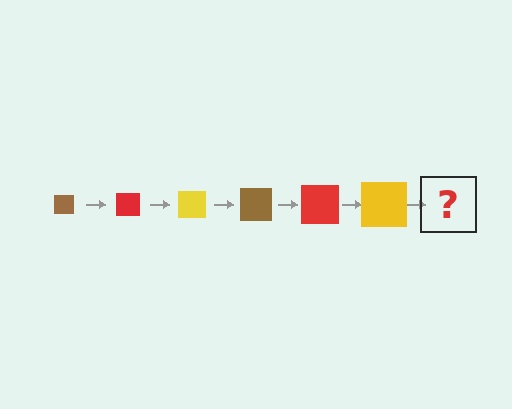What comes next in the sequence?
The next element should be a brown square, larger than the previous one.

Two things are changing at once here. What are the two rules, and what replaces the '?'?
The two rules are that the square grows larger each step and the color cycles through brown, red, and yellow. The '?' should be a brown square, larger than the previous one.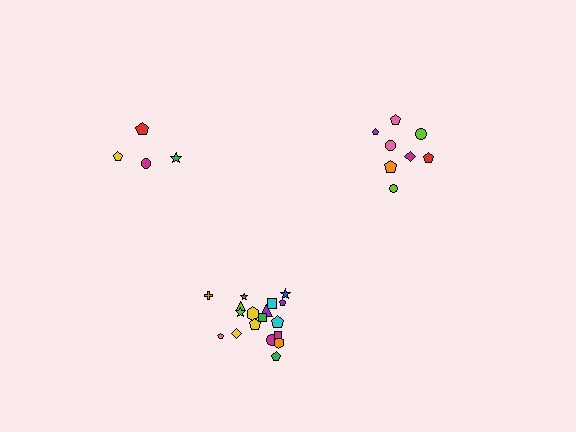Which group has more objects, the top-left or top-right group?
The top-right group.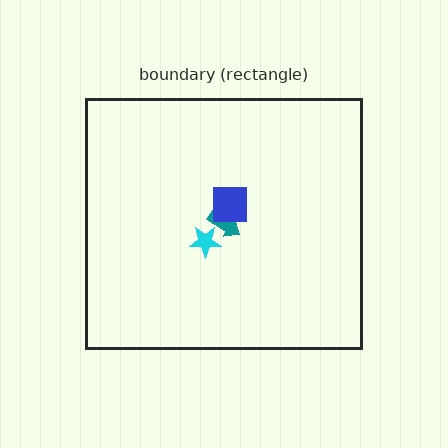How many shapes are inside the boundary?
3 inside, 0 outside.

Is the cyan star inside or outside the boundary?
Inside.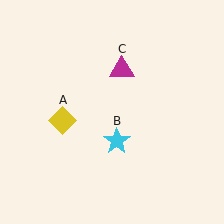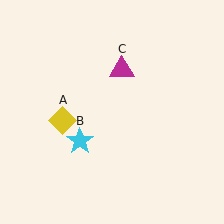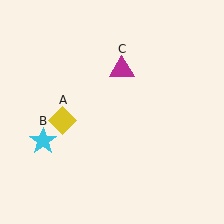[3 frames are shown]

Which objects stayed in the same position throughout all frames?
Yellow diamond (object A) and magenta triangle (object C) remained stationary.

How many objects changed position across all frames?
1 object changed position: cyan star (object B).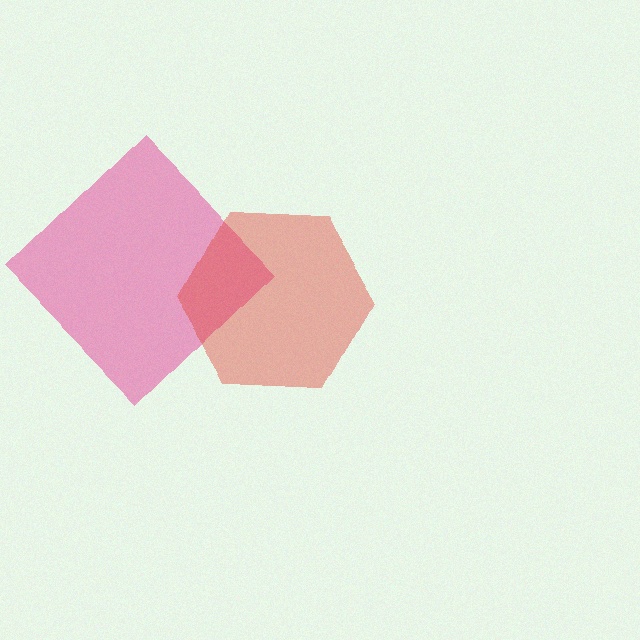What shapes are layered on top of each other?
The layered shapes are: a pink diamond, a red hexagon.